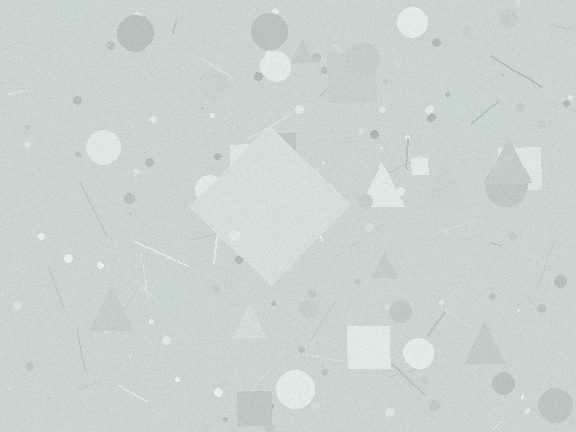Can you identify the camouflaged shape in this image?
The camouflaged shape is a diamond.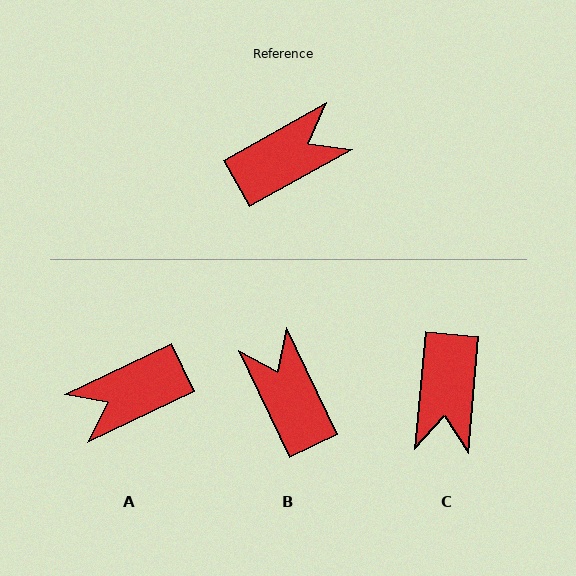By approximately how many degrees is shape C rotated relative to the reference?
Approximately 124 degrees clockwise.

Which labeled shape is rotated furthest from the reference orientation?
A, about 177 degrees away.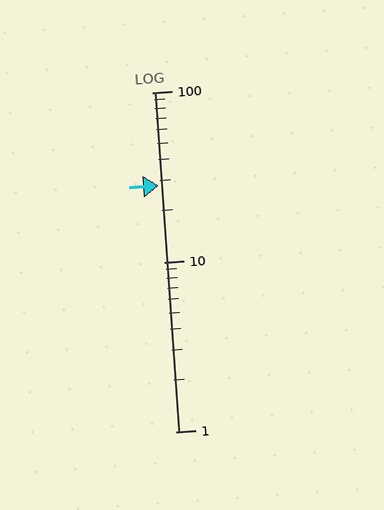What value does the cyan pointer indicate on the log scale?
The pointer indicates approximately 28.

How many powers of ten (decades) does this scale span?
The scale spans 2 decades, from 1 to 100.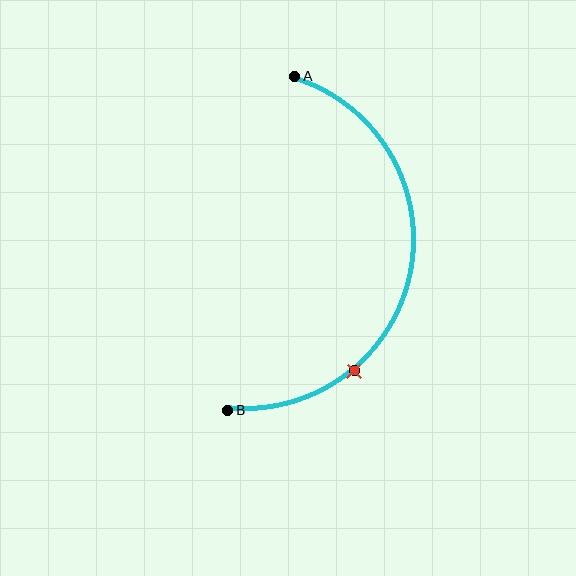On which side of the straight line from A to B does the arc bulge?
The arc bulges to the right of the straight line connecting A and B.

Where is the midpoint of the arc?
The arc midpoint is the point on the curve farthest from the straight line joining A and B. It sits to the right of that line.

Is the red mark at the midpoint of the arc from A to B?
No. The red mark lies on the arc but is closer to endpoint B. The arc midpoint would be at the point on the curve equidistant along the arc from both A and B.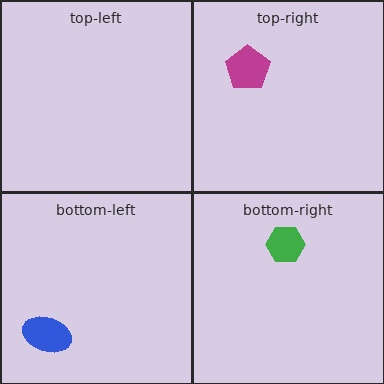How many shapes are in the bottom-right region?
1.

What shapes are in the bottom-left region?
The blue ellipse.